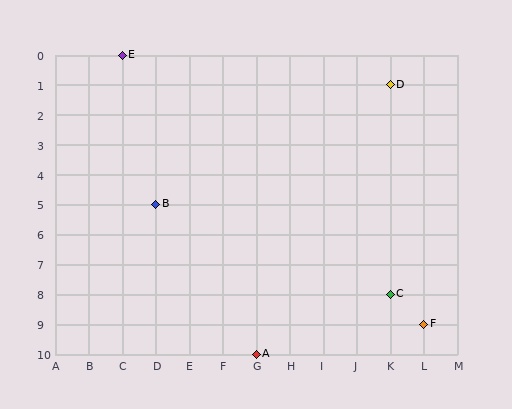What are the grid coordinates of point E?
Point E is at grid coordinates (C, 0).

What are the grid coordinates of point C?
Point C is at grid coordinates (K, 8).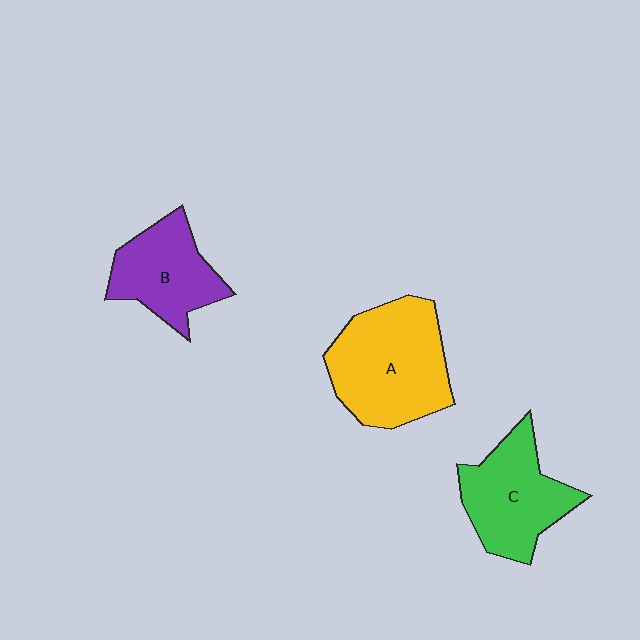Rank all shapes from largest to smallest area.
From largest to smallest: A (yellow), C (green), B (purple).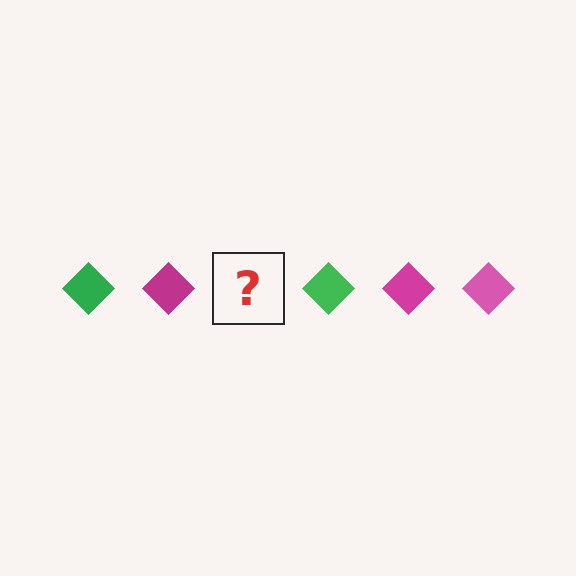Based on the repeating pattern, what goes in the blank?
The blank should be a pink diamond.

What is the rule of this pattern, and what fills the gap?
The rule is that the pattern cycles through green, magenta, pink diamonds. The gap should be filled with a pink diamond.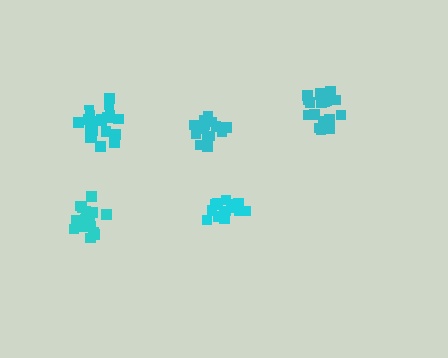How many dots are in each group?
Group 1: 18 dots, Group 2: 18 dots, Group 3: 16 dots, Group 4: 16 dots, Group 5: 18 dots (86 total).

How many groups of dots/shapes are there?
There are 5 groups.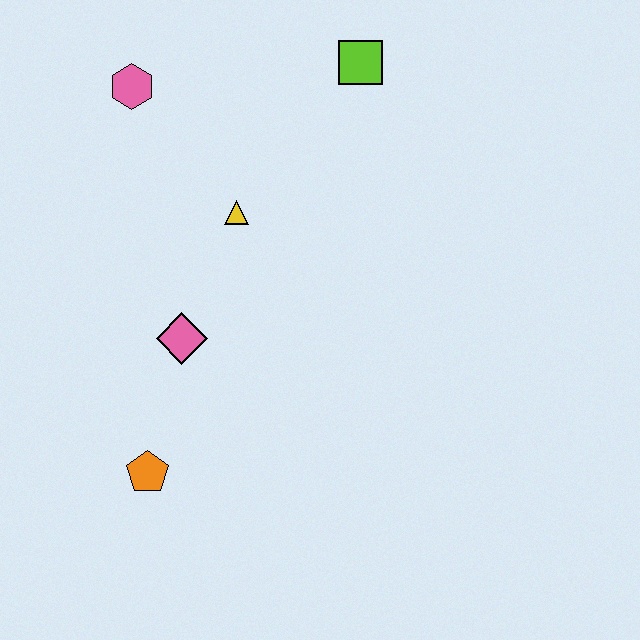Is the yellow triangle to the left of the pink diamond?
No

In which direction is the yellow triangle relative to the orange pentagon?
The yellow triangle is above the orange pentagon.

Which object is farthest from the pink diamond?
The lime square is farthest from the pink diamond.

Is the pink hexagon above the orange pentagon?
Yes